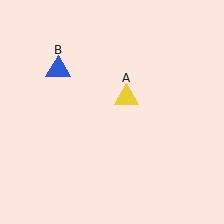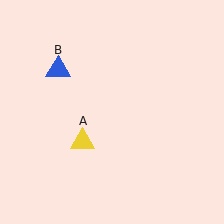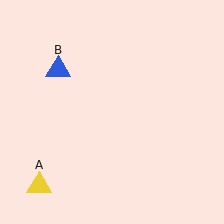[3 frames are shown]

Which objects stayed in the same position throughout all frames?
Blue triangle (object B) remained stationary.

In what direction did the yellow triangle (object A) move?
The yellow triangle (object A) moved down and to the left.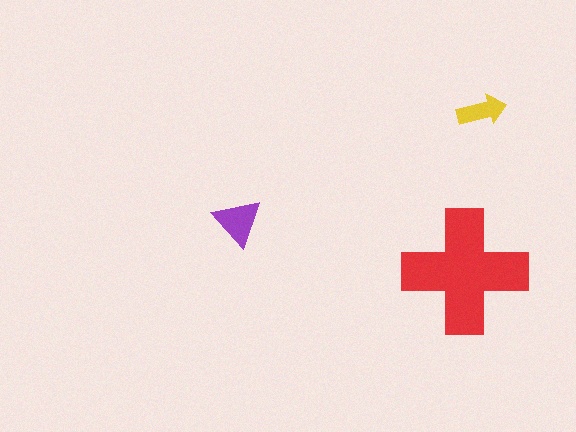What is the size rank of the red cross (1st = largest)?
1st.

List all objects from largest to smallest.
The red cross, the purple triangle, the yellow arrow.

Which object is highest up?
The yellow arrow is topmost.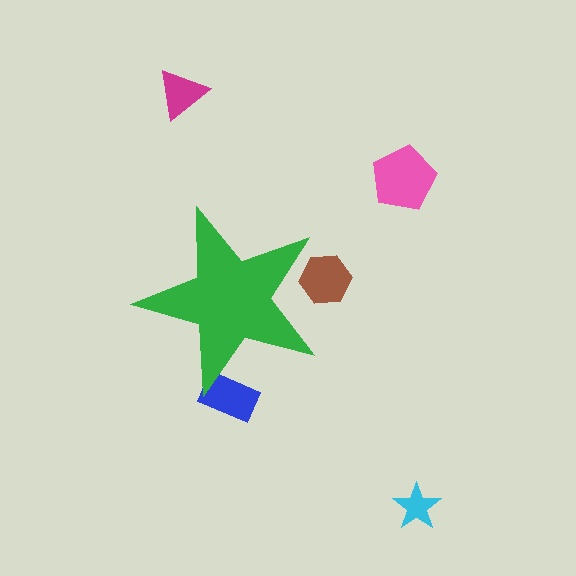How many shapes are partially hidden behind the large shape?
2 shapes are partially hidden.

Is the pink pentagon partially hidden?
No, the pink pentagon is fully visible.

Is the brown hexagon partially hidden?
Yes, the brown hexagon is partially hidden behind the green star.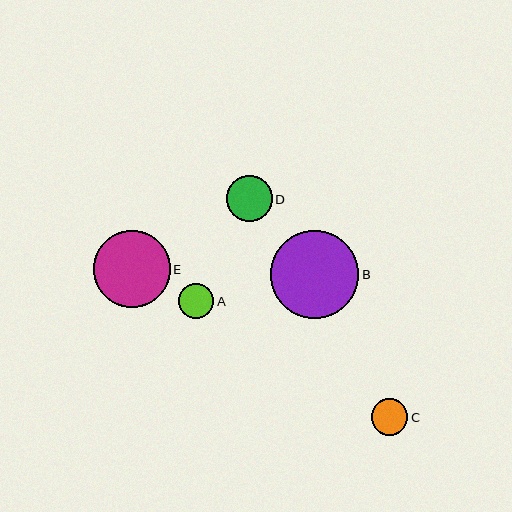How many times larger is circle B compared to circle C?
Circle B is approximately 2.4 times the size of circle C.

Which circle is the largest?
Circle B is the largest with a size of approximately 89 pixels.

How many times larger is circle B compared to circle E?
Circle B is approximately 1.2 times the size of circle E.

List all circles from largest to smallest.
From largest to smallest: B, E, D, C, A.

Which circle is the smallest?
Circle A is the smallest with a size of approximately 35 pixels.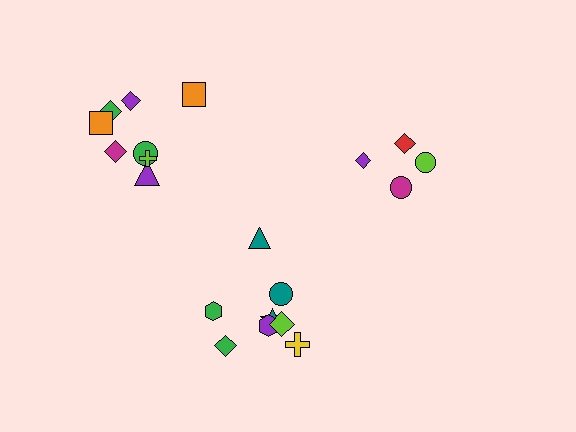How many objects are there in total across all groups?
There are 20 objects.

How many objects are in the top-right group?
There are 4 objects.